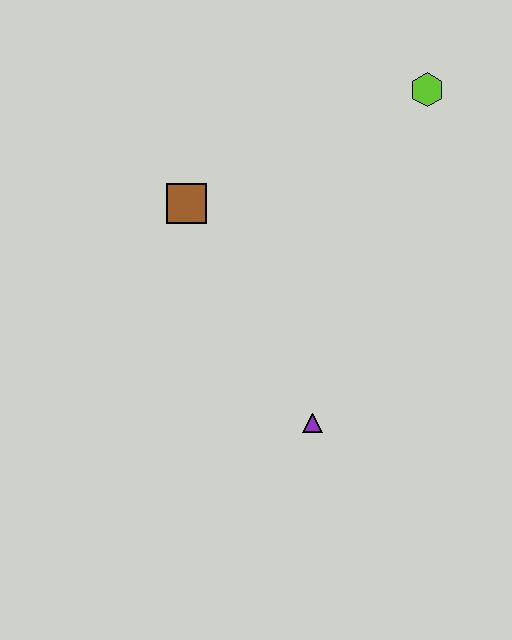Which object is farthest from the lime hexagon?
The purple triangle is farthest from the lime hexagon.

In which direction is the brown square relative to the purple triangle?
The brown square is above the purple triangle.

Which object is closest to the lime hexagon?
The brown square is closest to the lime hexagon.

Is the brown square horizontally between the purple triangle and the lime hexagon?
No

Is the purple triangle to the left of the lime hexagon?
Yes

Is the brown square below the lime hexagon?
Yes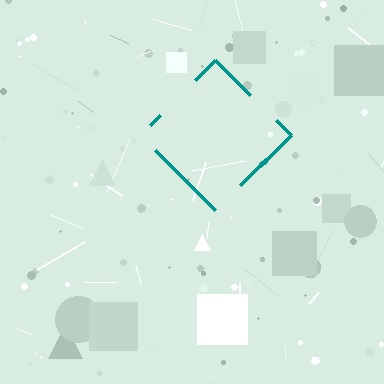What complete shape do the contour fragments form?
The contour fragments form a diamond.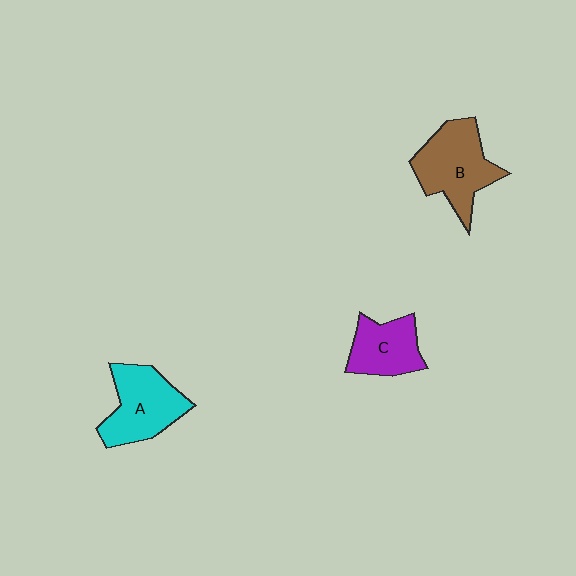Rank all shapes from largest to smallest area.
From largest to smallest: B (brown), A (cyan), C (purple).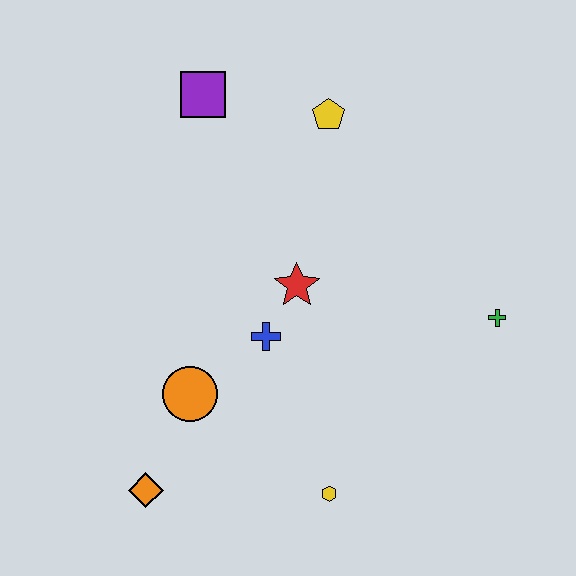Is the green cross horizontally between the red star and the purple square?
No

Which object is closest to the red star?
The blue cross is closest to the red star.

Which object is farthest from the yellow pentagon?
The orange diamond is farthest from the yellow pentagon.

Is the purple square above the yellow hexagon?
Yes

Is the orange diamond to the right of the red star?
No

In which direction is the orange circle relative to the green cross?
The orange circle is to the left of the green cross.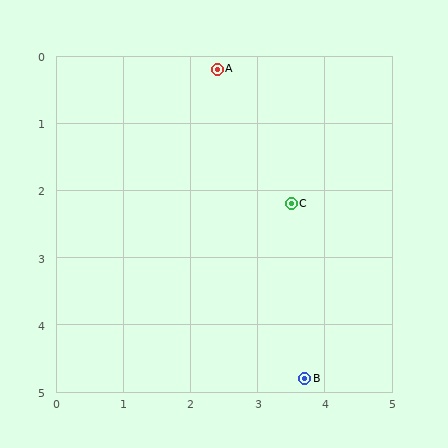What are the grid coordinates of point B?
Point B is at approximately (3.7, 4.8).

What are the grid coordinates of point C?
Point C is at approximately (3.5, 2.2).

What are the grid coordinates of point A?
Point A is at approximately (2.4, 0.2).